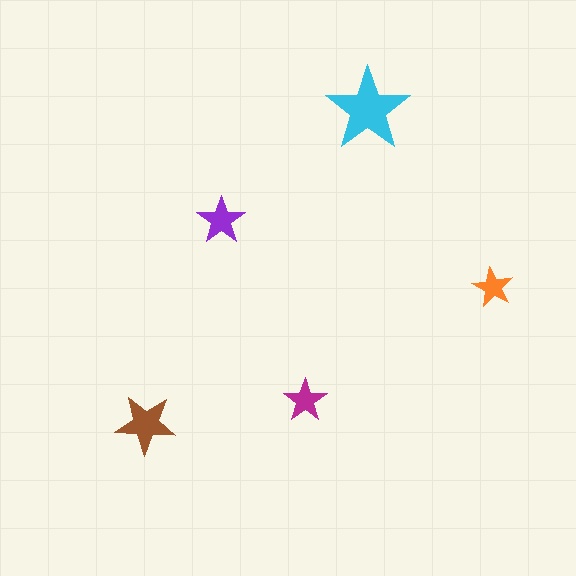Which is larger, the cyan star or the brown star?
The cyan one.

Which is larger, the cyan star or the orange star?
The cyan one.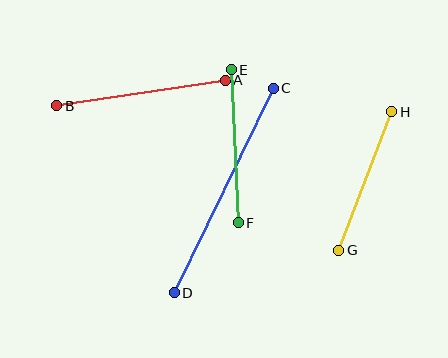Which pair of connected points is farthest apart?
Points C and D are farthest apart.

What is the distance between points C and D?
The distance is approximately 227 pixels.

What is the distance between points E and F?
The distance is approximately 153 pixels.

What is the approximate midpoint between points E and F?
The midpoint is at approximately (235, 146) pixels.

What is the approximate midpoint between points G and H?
The midpoint is at approximately (365, 181) pixels.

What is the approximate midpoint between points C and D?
The midpoint is at approximately (224, 190) pixels.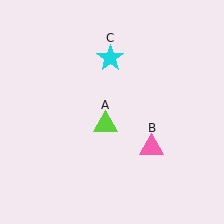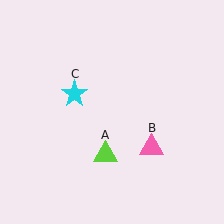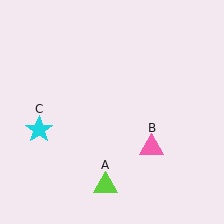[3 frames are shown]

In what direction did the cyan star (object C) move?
The cyan star (object C) moved down and to the left.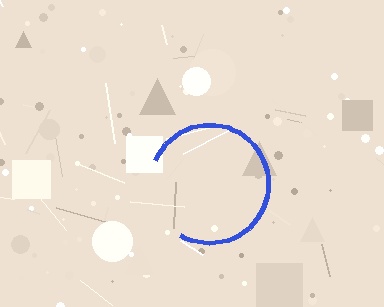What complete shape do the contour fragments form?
The contour fragments form a circle.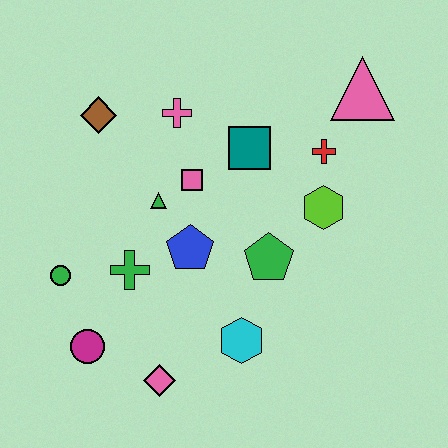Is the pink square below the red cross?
Yes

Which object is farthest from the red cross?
The magenta circle is farthest from the red cross.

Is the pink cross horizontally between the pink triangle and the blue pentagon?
No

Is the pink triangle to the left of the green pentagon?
No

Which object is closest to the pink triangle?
The red cross is closest to the pink triangle.